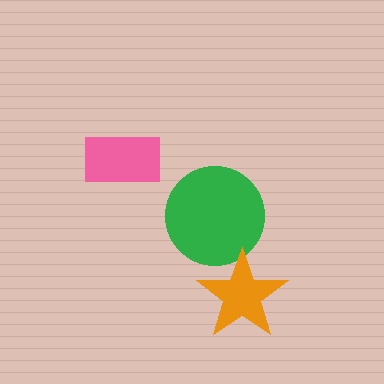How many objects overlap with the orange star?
1 object overlaps with the orange star.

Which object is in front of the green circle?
The orange star is in front of the green circle.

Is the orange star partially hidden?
No, no other shape covers it.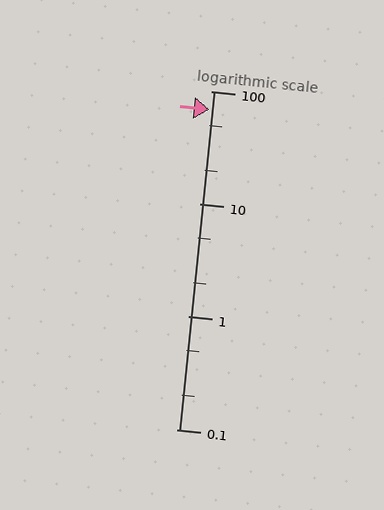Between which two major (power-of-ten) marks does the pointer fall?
The pointer is between 10 and 100.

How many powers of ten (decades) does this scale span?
The scale spans 3 decades, from 0.1 to 100.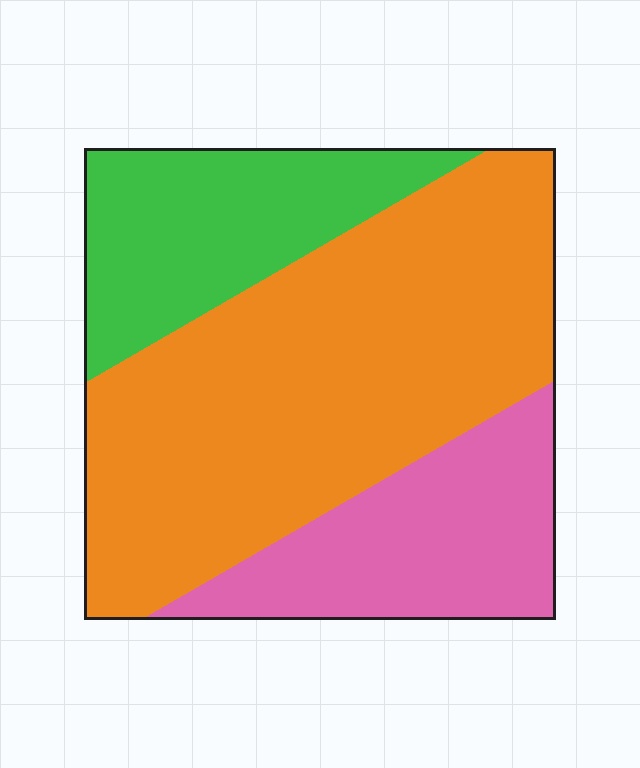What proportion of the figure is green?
Green takes up about one fifth (1/5) of the figure.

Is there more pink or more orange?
Orange.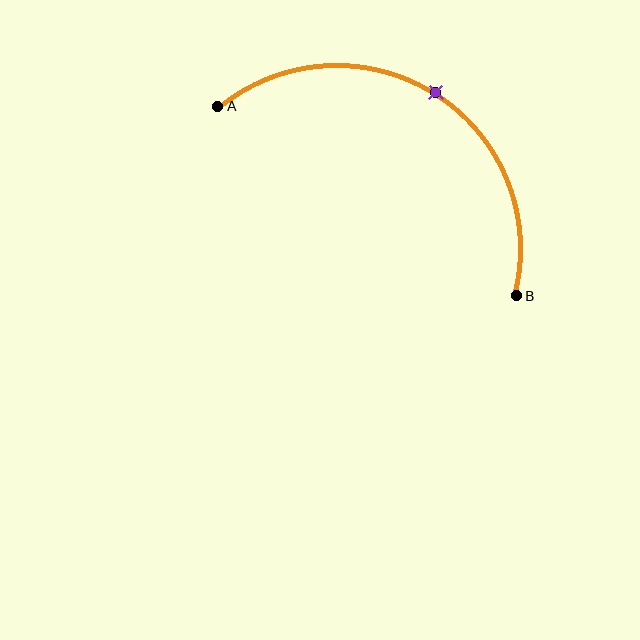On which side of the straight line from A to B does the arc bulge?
The arc bulges above the straight line connecting A and B.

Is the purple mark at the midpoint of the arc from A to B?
Yes. The purple mark lies on the arc at equal arc-length from both A and B — it is the arc midpoint.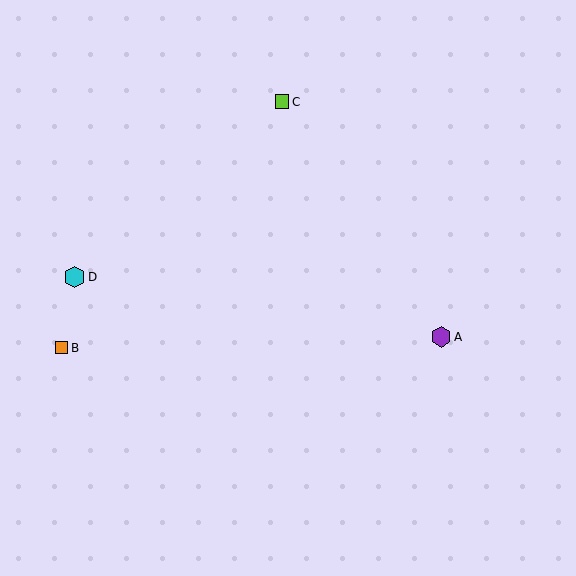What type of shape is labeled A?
Shape A is a purple hexagon.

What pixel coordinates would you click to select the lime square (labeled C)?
Click at (282, 102) to select the lime square C.